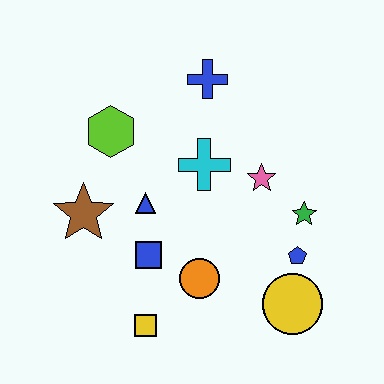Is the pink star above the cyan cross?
No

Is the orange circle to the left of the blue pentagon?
Yes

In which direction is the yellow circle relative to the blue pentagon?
The yellow circle is below the blue pentagon.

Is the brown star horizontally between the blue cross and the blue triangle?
No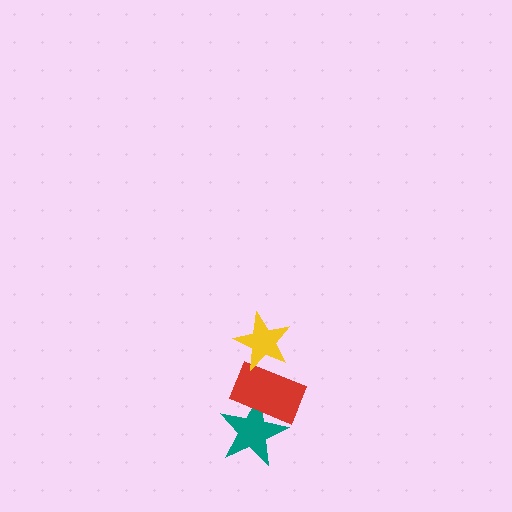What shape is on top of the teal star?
The red rectangle is on top of the teal star.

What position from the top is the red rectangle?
The red rectangle is 2nd from the top.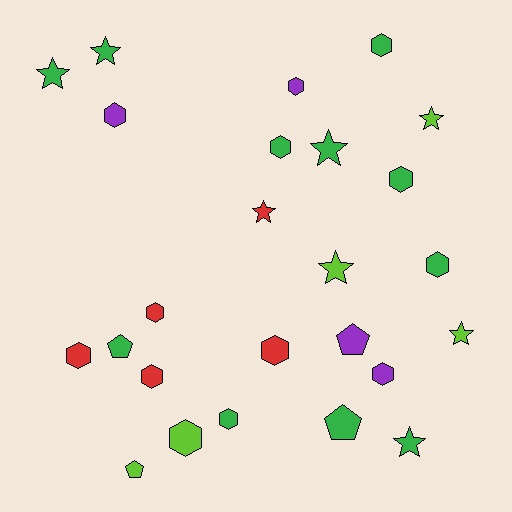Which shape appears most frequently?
Hexagon, with 13 objects.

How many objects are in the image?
There are 25 objects.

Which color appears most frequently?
Green, with 11 objects.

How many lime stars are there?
There are 3 lime stars.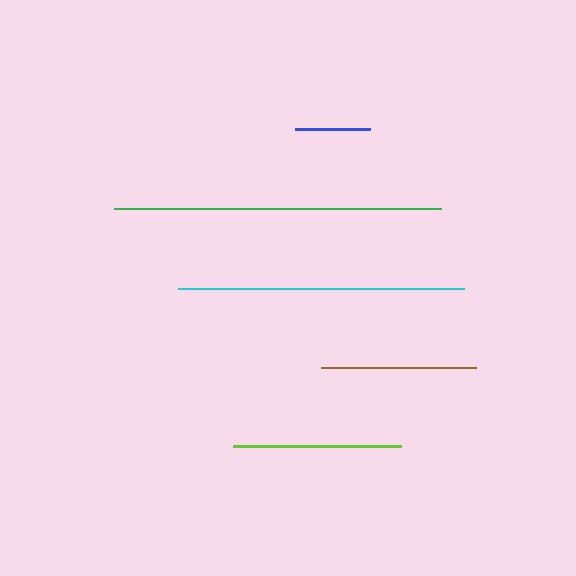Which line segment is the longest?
The green line is the longest at approximately 327 pixels.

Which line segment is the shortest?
The blue line is the shortest at approximately 74 pixels.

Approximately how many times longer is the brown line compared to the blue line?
The brown line is approximately 2.1 times the length of the blue line.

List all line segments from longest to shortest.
From longest to shortest: green, cyan, lime, brown, blue.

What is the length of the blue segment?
The blue segment is approximately 74 pixels long.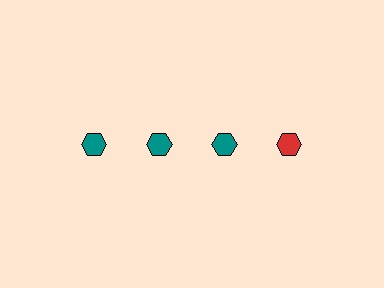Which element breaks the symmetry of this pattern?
The red hexagon in the top row, second from right column breaks the symmetry. All other shapes are teal hexagons.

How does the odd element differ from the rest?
It has a different color: red instead of teal.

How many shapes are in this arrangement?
There are 4 shapes arranged in a grid pattern.